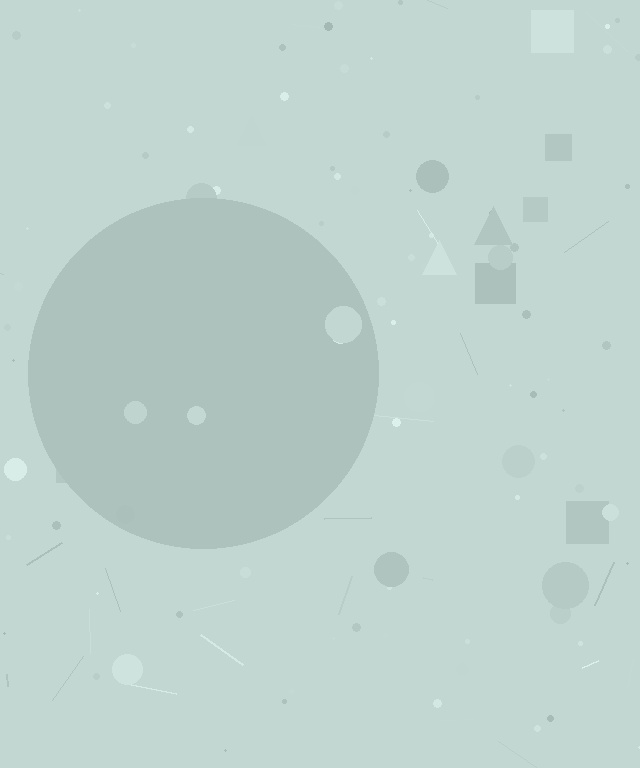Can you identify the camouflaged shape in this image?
The camouflaged shape is a circle.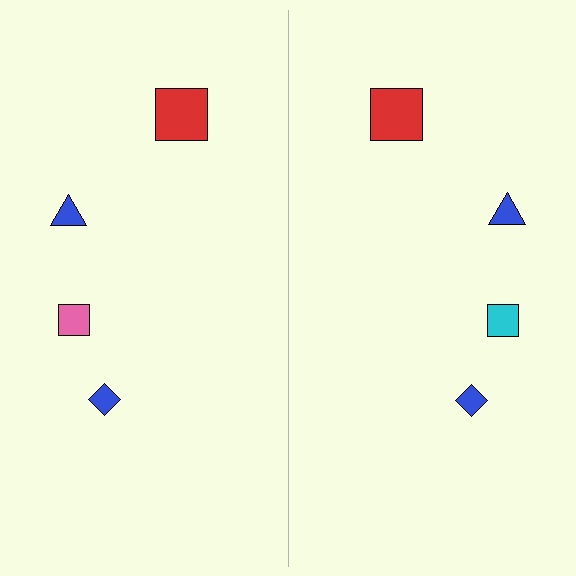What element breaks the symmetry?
The cyan square on the right side breaks the symmetry — its mirror counterpart is pink.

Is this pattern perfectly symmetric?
No, the pattern is not perfectly symmetric. The cyan square on the right side breaks the symmetry — its mirror counterpart is pink.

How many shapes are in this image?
There are 8 shapes in this image.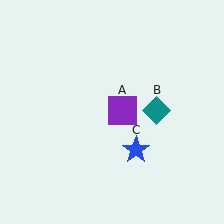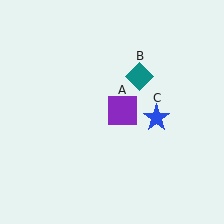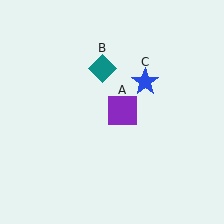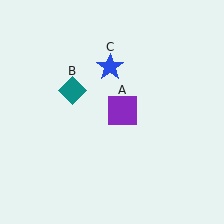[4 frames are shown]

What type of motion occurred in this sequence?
The teal diamond (object B), blue star (object C) rotated counterclockwise around the center of the scene.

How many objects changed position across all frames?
2 objects changed position: teal diamond (object B), blue star (object C).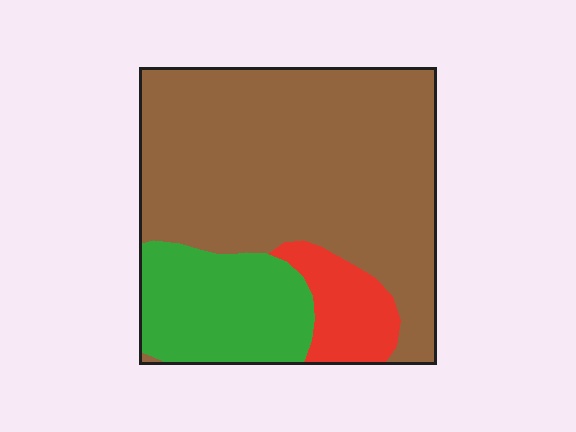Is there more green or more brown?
Brown.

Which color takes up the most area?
Brown, at roughly 70%.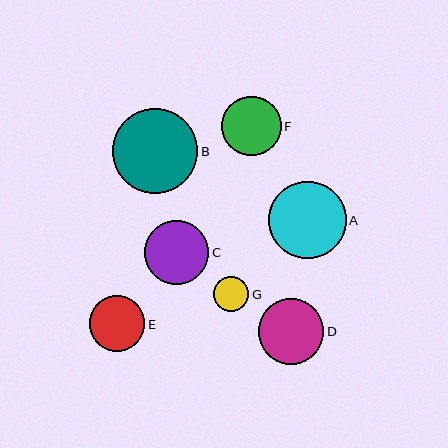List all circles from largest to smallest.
From largest to smallest: B, A, D, C, F, E, G.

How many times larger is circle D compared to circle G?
Circle D is approximately 1.8 times the size of circle G.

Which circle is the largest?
Circle B is the largest with a size of approximately 85 pixels.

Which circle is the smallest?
Circle G is the smallest with a size of approximately 35 pixels.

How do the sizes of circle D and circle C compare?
Circle D and circle C are approximately the same size.